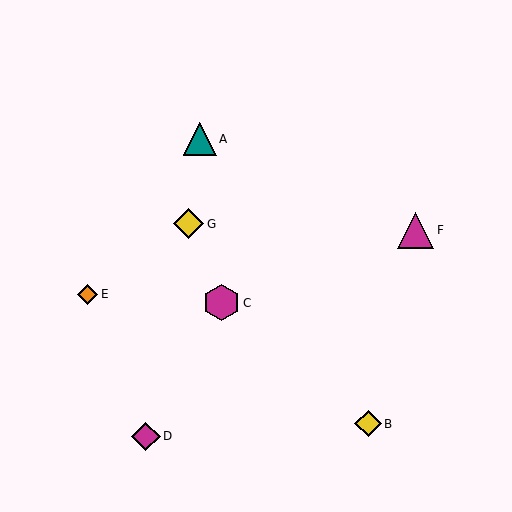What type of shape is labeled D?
Shape D is a magenta diamond.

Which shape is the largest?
The magenta hexagon (labeled C) is the largest.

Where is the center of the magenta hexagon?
The center of the magenta hexagon is at (222, 303).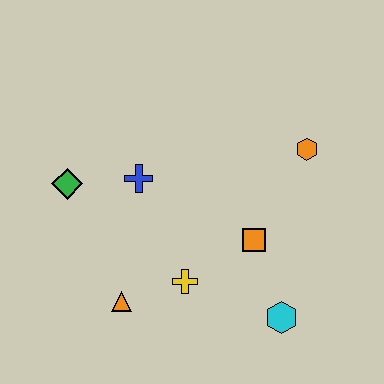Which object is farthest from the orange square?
The green diamond is farthest from the orange square.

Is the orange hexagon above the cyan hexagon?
Yes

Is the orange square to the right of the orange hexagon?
No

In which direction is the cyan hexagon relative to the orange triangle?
The cyan hexagon is to the right of the orange triangle.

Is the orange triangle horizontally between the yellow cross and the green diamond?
Yes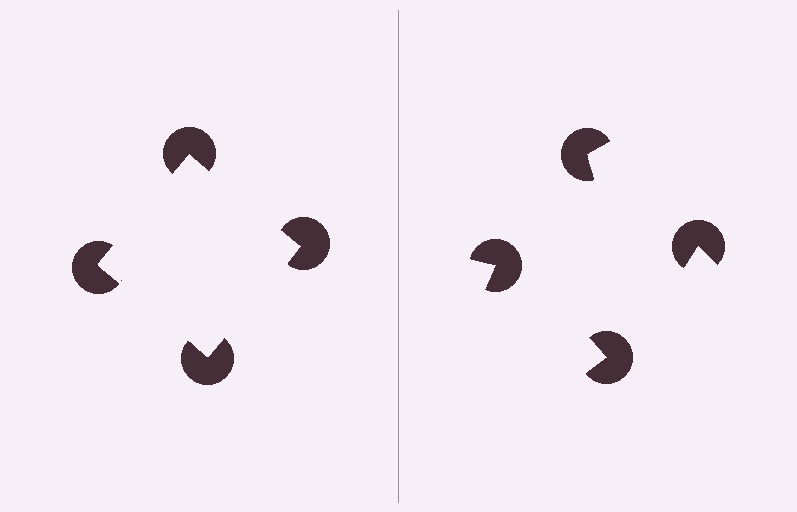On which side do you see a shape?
An illusory square appears on the left side. On the right side the wedge cuts are rotated, so no coherent shape forms.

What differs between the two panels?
The pac-man discs are positioned identically on both sides; only the wedge orientations differ. On the left they align to a square; on the right they are misaligned.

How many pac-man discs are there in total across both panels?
8 — 4 on each side.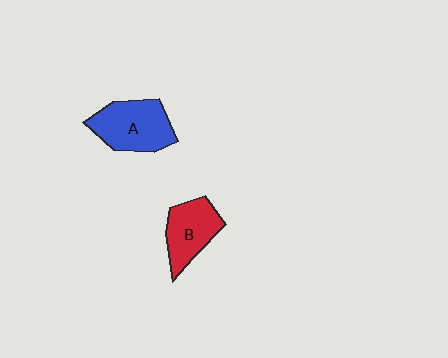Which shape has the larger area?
Shape A (blue).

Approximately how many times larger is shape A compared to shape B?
Approximately 1.2 times.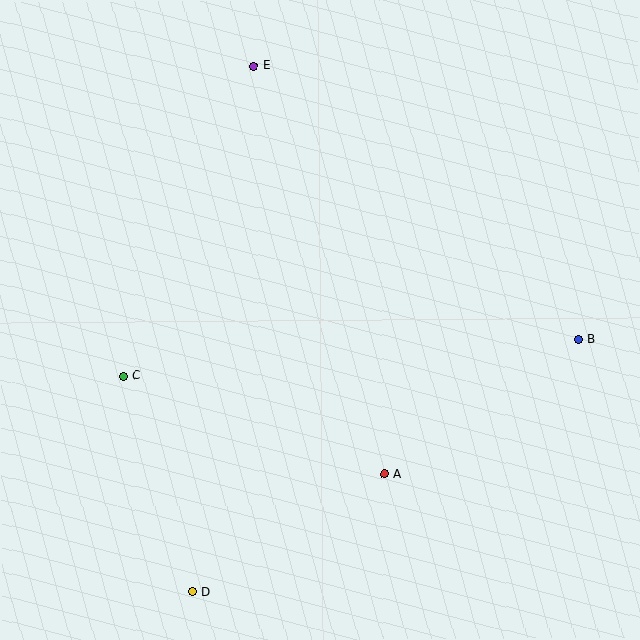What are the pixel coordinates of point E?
Point E is at (254, 66).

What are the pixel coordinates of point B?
Point B is at (578, 339).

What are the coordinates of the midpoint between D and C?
The midpoint between D and C is at (158, 484).